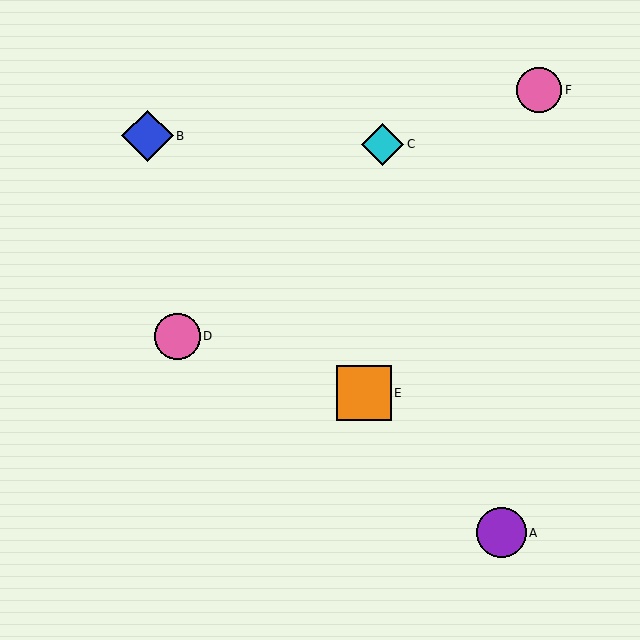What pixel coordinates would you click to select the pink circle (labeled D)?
Click at (177, 336) to select the pink circle D.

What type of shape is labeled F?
Shape F is a pink circle.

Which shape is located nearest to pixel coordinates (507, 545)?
The purple circle (labeled A) at (502, 533) is nearest to that location.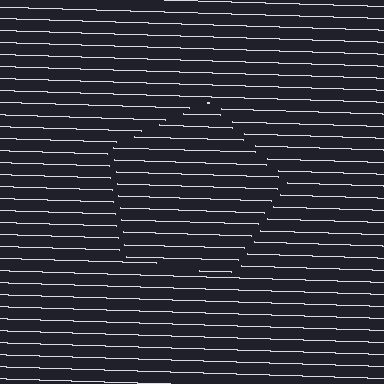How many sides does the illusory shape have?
5 sides — the line-ends trace a pentagon.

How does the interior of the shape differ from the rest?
The interior of the shape contains the same grating, shifted by half a period — the contour is defined by the phase discontinuity where line-ends from the inner and outer gratings abut.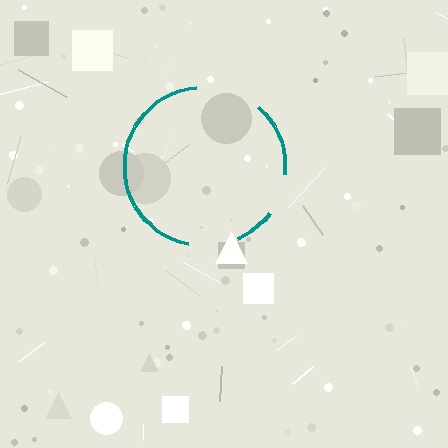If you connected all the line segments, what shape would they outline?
They would outline a circle.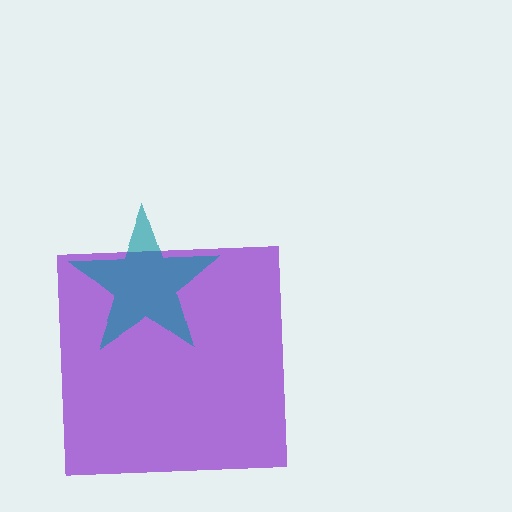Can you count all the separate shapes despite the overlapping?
Yes, there are 2 separate shapes.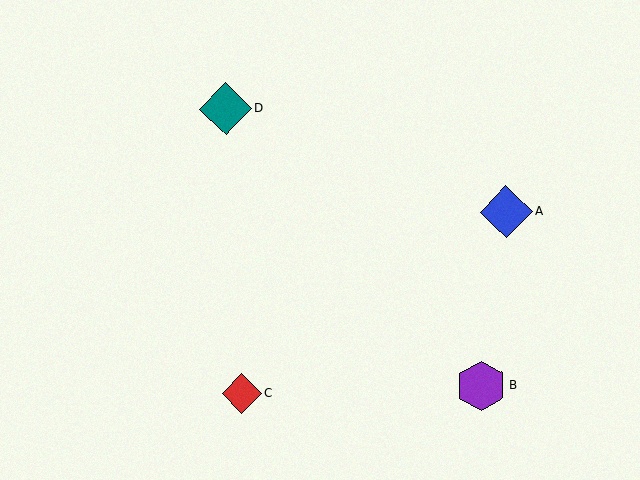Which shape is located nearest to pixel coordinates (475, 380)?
The purple hexagon (labeled B) at (481, 386) is nearest to that location.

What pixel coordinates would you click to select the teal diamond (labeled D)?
Click at (226, 109) to select the teal diamond D.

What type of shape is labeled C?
Shape C is a red diamond.